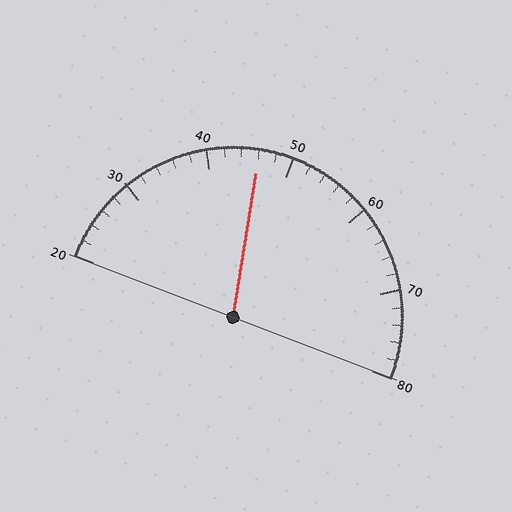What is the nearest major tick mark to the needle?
The nearest major tick mark is 50.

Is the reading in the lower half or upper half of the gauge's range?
The reading is in the lower half of the range (20 to 80).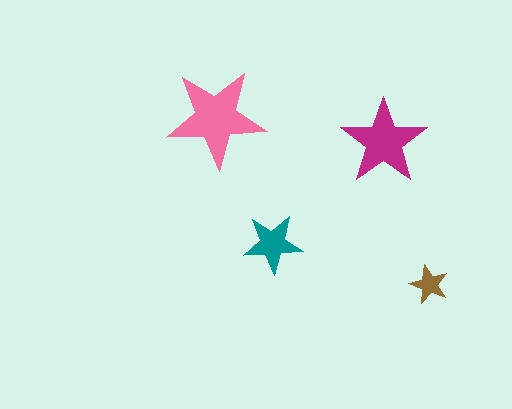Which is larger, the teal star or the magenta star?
The magenta one.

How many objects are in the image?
There are 4 objects in the image.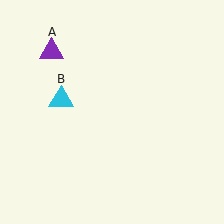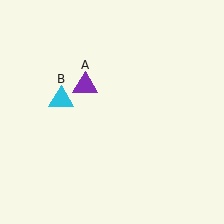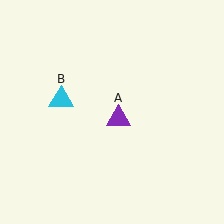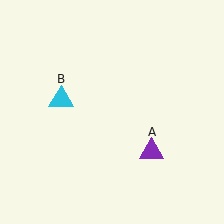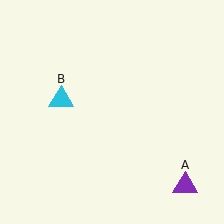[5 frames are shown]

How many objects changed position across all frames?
1 object changed position: purple triangle (object A).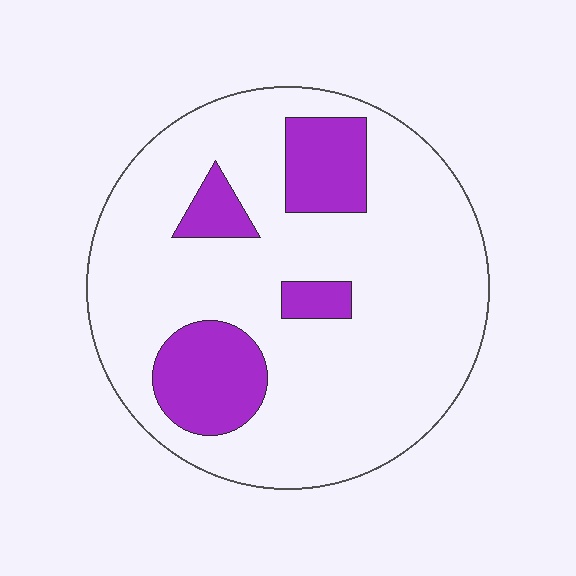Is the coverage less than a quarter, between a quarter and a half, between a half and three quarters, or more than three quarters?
Less than a quarter.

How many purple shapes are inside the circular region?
4.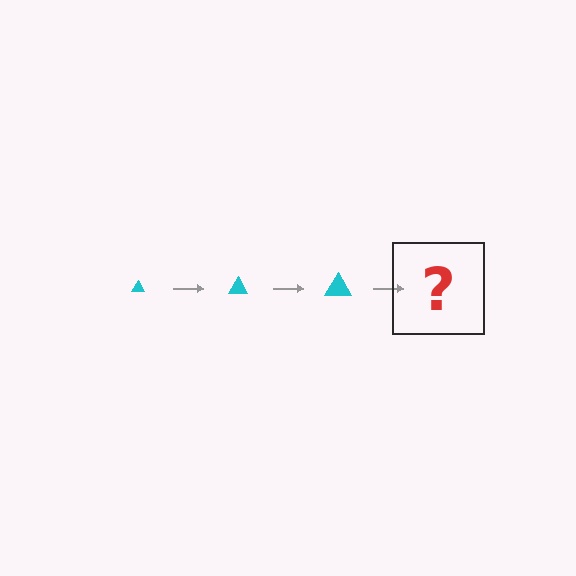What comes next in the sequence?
The next element should be a cyan triangle, larger than the previous one.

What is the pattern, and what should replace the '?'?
The pattern is that the triangle gets progressively larger each step. The '?' should be a cyan triangle, larger than the previous one.